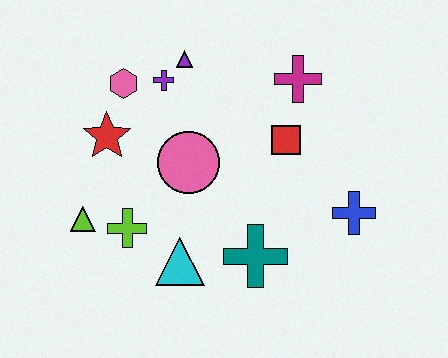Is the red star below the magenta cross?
Yes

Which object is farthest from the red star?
The blue cross is farthest from the red star.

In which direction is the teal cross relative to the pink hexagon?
The teal cross is below the pink hexagon.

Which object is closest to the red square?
The magenta cross is closest to the red square.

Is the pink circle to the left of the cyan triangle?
No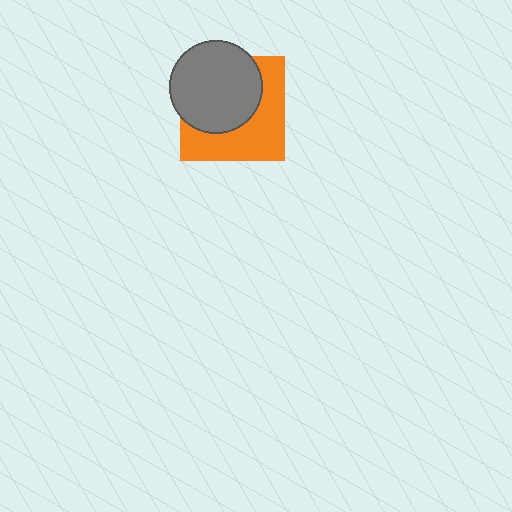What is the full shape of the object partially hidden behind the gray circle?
The partially hidden object is an orange square.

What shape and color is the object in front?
The object in front is a gray circle.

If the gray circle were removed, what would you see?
You would see the complete orange square.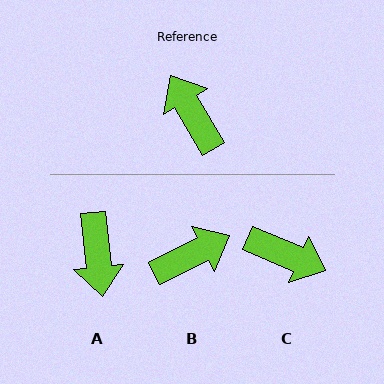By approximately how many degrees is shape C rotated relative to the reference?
Approximately 143 degrees clockwise.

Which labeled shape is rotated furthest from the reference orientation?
A, about 156 degrees away.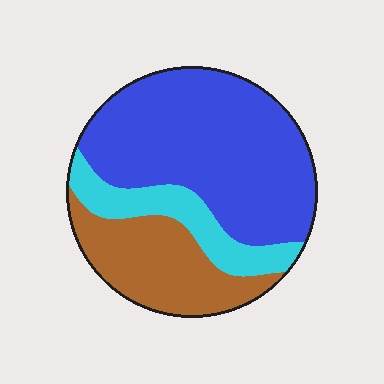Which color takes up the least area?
Cyan, at roughly 15%.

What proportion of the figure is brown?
Brown takes up between a quarter and a half of the figure.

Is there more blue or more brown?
Blue.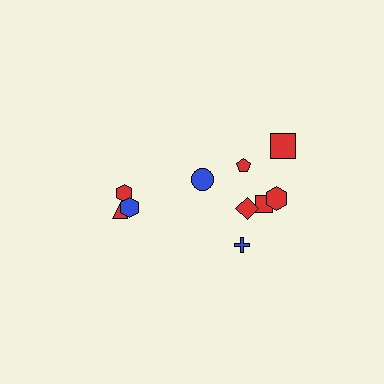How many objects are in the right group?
There are 7 objects.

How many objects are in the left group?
There are 3 objects.